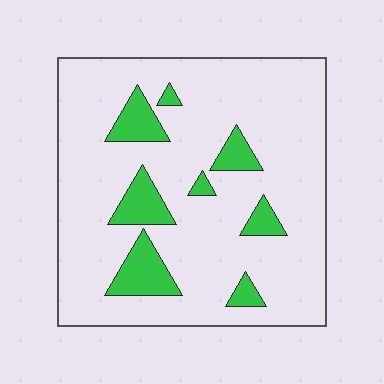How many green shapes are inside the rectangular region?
8.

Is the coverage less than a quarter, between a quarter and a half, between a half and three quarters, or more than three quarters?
Less than a quarter.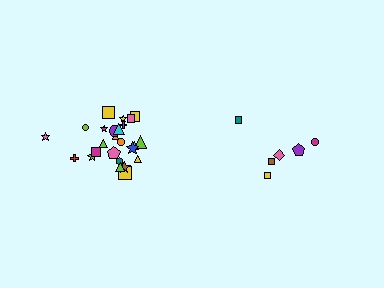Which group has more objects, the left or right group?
The left group.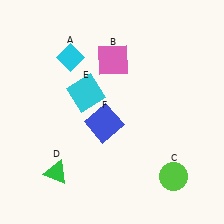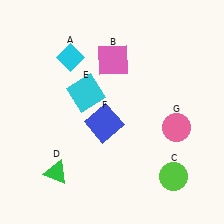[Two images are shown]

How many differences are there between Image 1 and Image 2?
There is 1 difference between the two images.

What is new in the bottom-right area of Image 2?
A pink circle (G) was added in the bottom-right area of Image 2.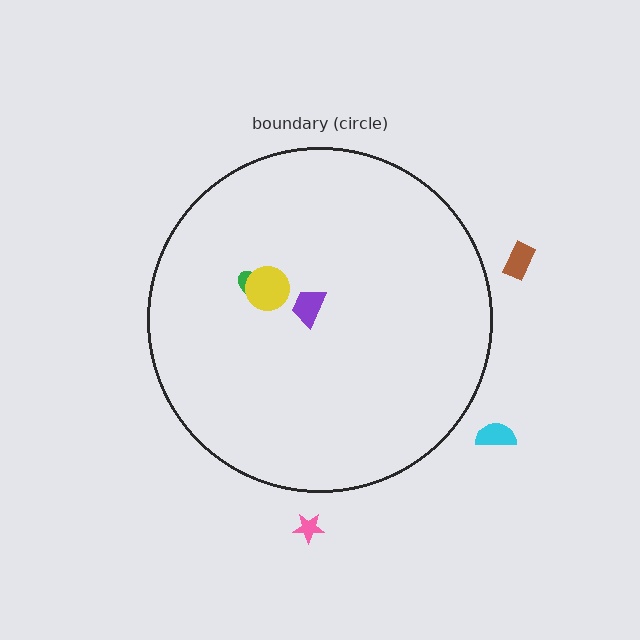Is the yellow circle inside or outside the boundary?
Inside.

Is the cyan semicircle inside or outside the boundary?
Outside.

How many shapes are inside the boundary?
3 inside, 3 outside.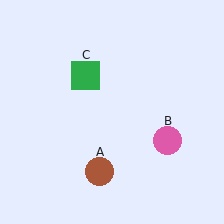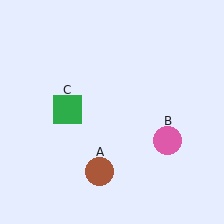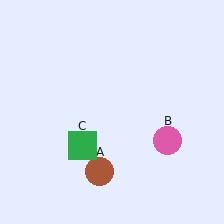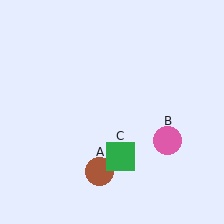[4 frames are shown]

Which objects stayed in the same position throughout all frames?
Brown circle (object A) and pink circle (object B) remained stationary.